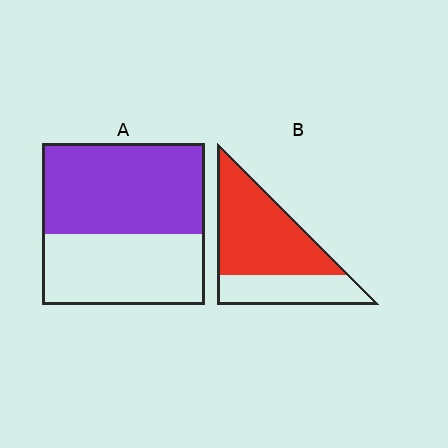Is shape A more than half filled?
Yes.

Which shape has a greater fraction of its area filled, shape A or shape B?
Shape B.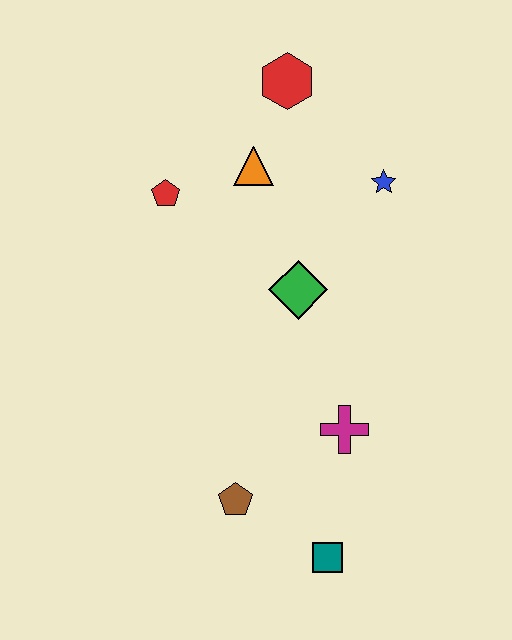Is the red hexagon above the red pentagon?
Yes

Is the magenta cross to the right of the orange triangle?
Yes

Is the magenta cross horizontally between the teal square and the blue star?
Yes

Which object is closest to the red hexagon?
The orange triangle is closest to the red hexagon.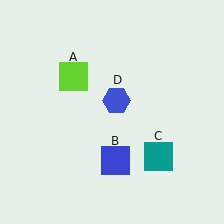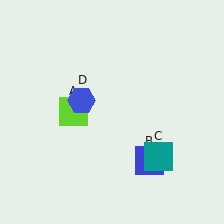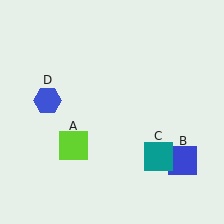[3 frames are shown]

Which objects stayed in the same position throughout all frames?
Teal square (object C) remained stationary.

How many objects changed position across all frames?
3 objects changed position: lime square (object A), blue square (object B), blue hexagon (object D).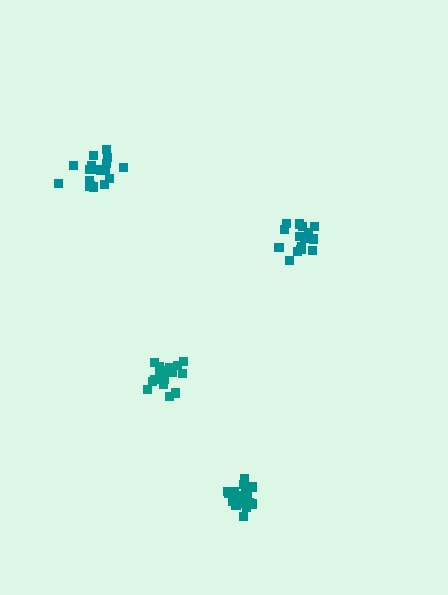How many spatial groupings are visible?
There are 4 spatial groupings.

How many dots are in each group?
Group 1: 19 dots, Group 2: 17 dots, Group 3: 18 dots, Group 4: 15 dots (69 total).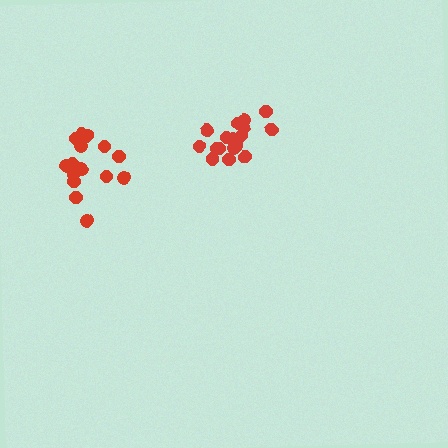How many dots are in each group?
Group 1: 16 dots, Group 2: 18 dots (34 total).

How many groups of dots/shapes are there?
There are 2 groups.